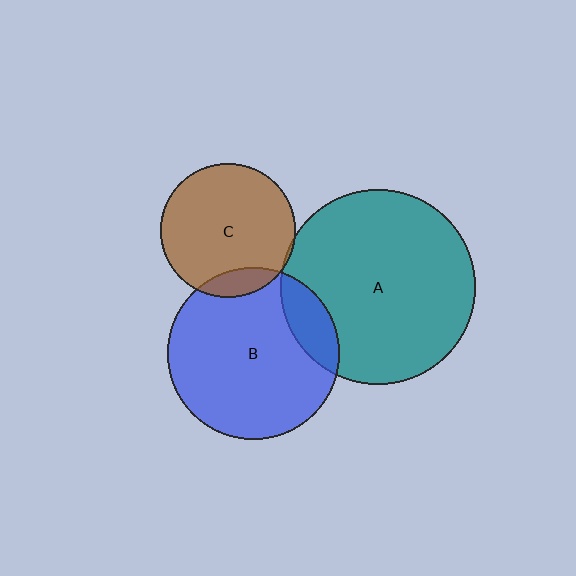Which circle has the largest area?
Circle A (teal).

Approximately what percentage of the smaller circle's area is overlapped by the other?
Approximately 10%.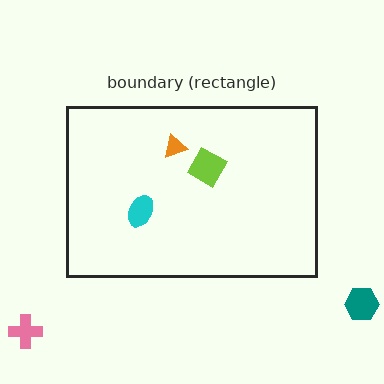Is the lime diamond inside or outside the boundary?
Inside.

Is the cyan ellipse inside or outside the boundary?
Inside.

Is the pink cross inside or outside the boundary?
Outside.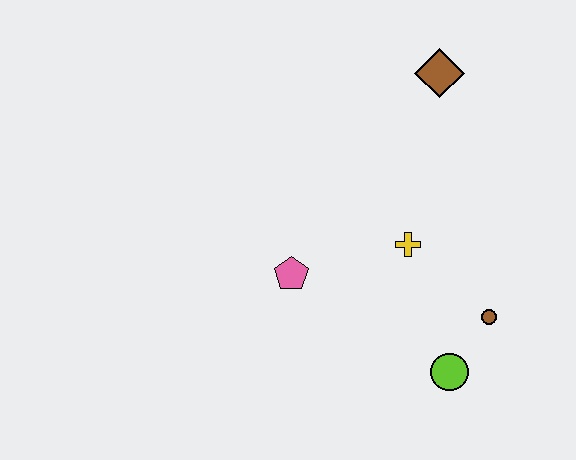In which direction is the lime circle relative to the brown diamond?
The lime circle is below the brown diamond.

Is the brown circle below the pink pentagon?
Yes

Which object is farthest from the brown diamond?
The lime circle is farthest from the brown diamond.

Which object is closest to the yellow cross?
The brown circle is closest to the yellow cross.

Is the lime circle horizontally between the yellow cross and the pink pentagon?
No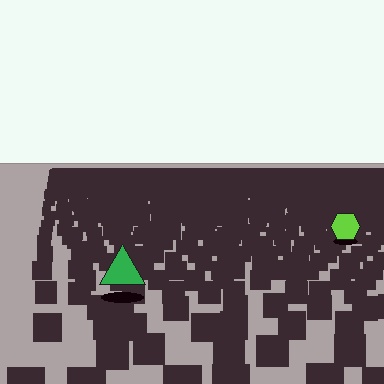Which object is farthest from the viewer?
The lime hexagon is farthest from the viewer. It appears smaller and the ground texture around it is denser.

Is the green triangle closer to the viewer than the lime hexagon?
Yes. The green triangle is closer — you can tell from the texture gradient: the ground texture is coarser near it.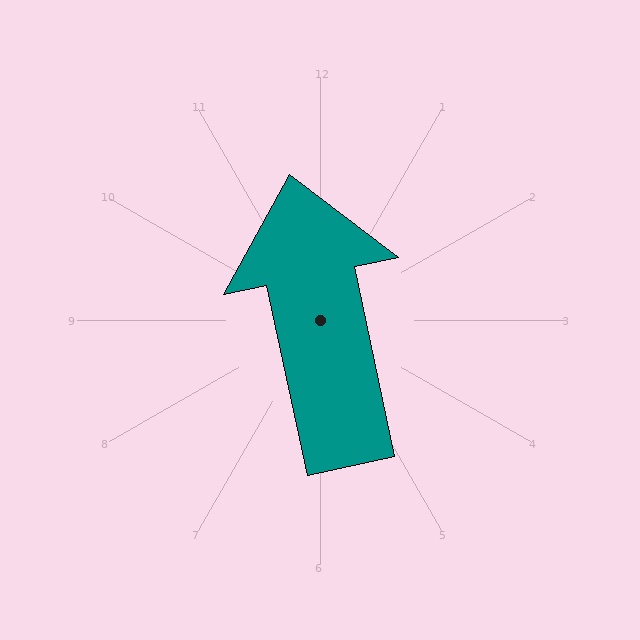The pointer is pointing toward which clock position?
Roughly 12 o'clock.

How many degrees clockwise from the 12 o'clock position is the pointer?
Approximately 348 degrees.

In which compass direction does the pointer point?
North.